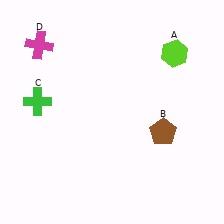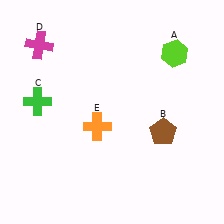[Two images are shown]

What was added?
An orange cross (E) was added in Image 2.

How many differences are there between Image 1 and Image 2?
There is 1 difference between the two images.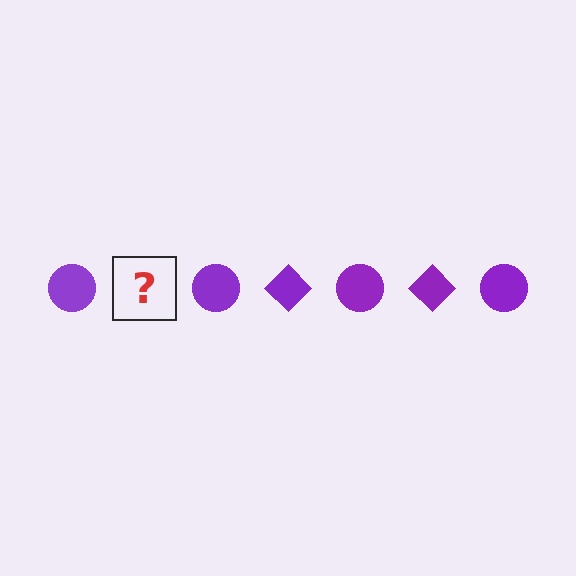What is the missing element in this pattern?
The missing element is a purple diamond.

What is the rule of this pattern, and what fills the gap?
The rule is that the pattern cycles through circle, diamond shapes in purple. The gap should be filled with a purple diamond.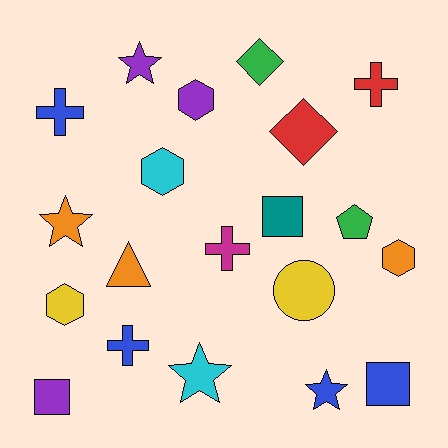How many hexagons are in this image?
There are 4 hexagons.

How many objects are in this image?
There are 20 objects.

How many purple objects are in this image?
There are 3 purple objects.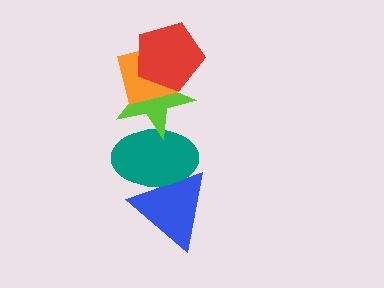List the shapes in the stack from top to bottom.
From top to bottom: the red pentagon, the orange square, the lime star, the teal ellipse, the blue triangle.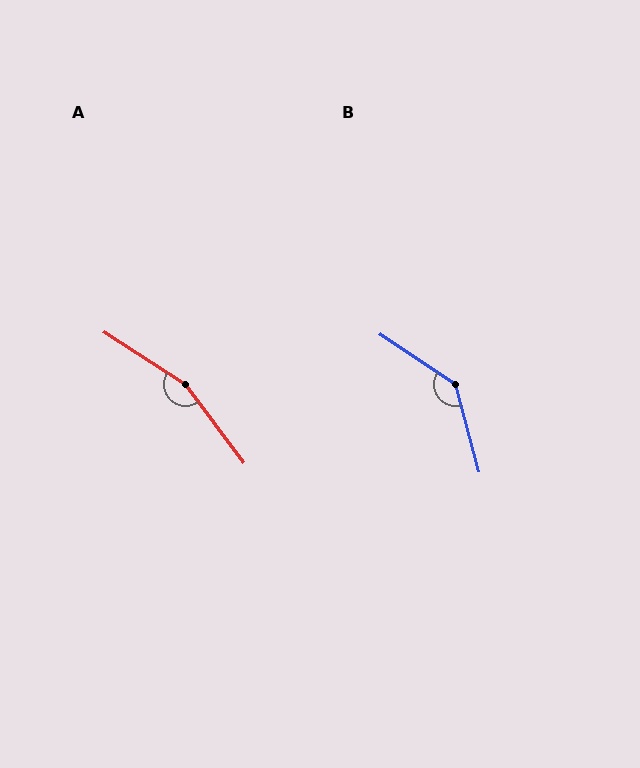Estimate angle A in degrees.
Approximately 160 degrees.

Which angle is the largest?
A, at approximately 160 degrees.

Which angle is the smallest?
B, at approximately 139 degrees.